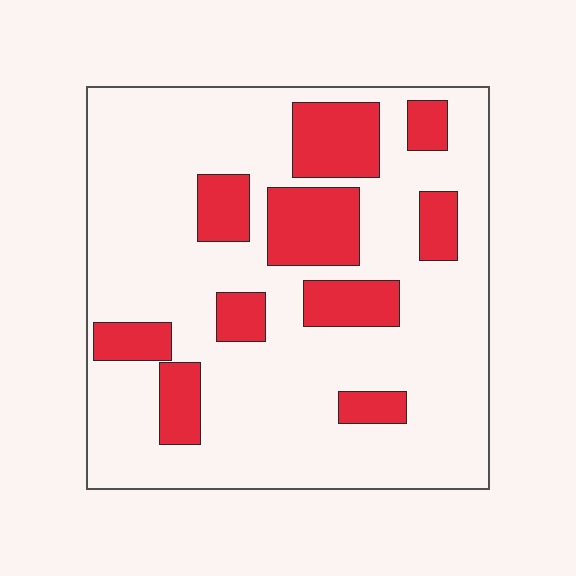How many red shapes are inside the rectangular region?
10.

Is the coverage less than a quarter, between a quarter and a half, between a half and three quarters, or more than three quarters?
Less than a quarter.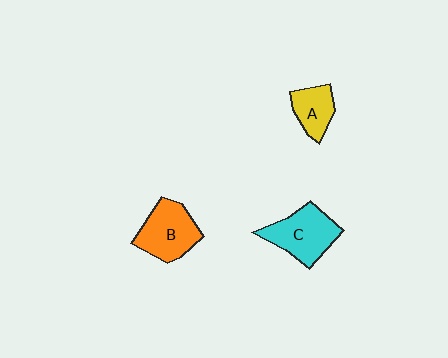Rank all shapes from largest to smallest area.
From largest to smallest: C (cyan), B (orange), A (yellow).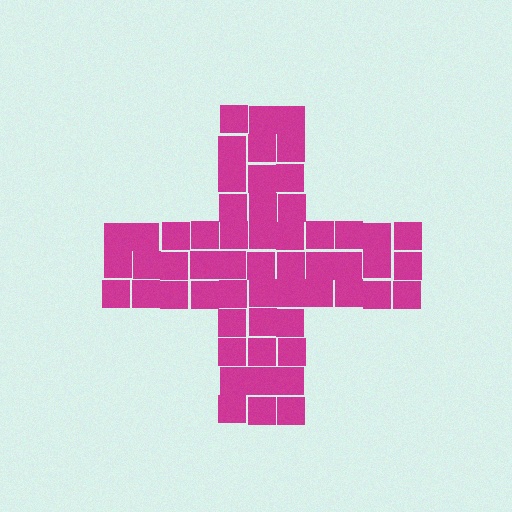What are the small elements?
The small elements are squares.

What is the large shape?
The large shape is a cross.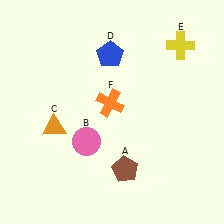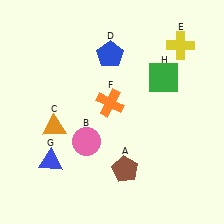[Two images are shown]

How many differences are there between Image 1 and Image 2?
There are 2 differences between the two images.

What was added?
A blue triangle (G), a green square (H) were added in Image 2.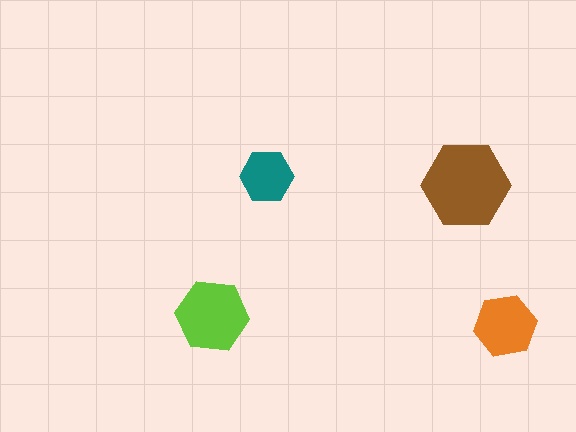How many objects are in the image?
There are 4 objects in the image.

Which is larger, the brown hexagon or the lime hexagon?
The brown one.